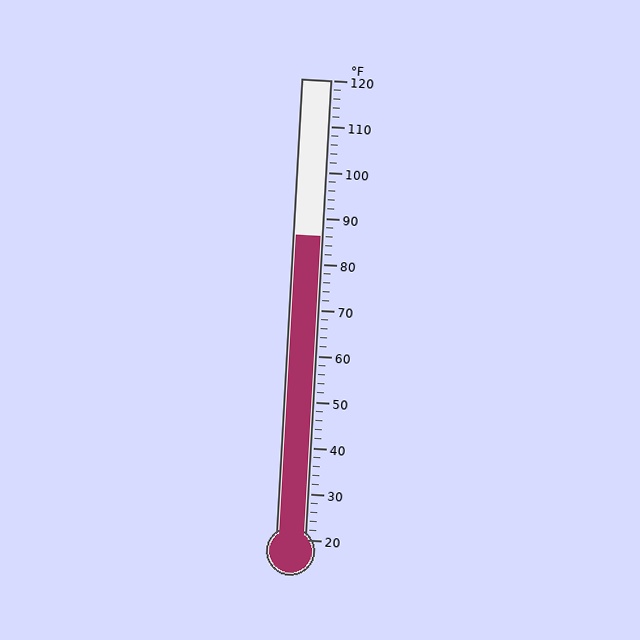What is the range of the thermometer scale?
The thermometer scale ranges from 20°F to 120°F.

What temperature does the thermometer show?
The thermometer shows approximately 86°F.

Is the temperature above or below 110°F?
The temperature is below 110°F.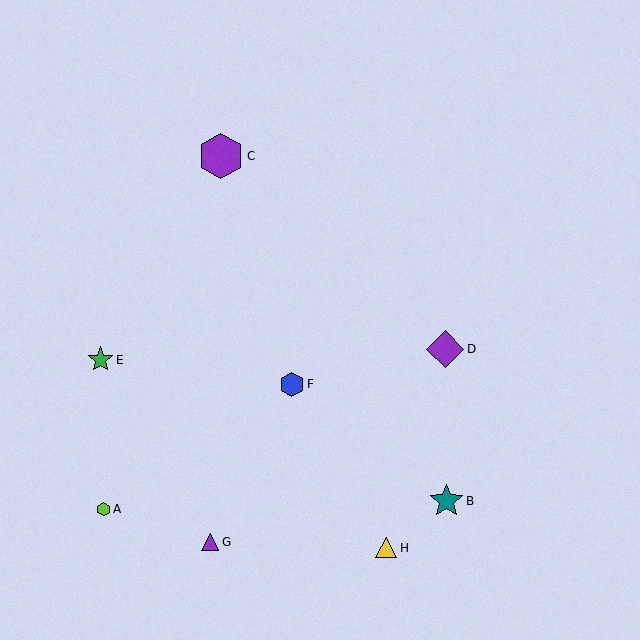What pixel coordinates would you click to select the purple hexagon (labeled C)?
Click at (221, 156) to select the purple hexagon C.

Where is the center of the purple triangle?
The center of the purple triangle is at (210, 542).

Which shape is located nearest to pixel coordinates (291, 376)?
The blue hexagon (labeled F) at (292, 384) is nearest to that location.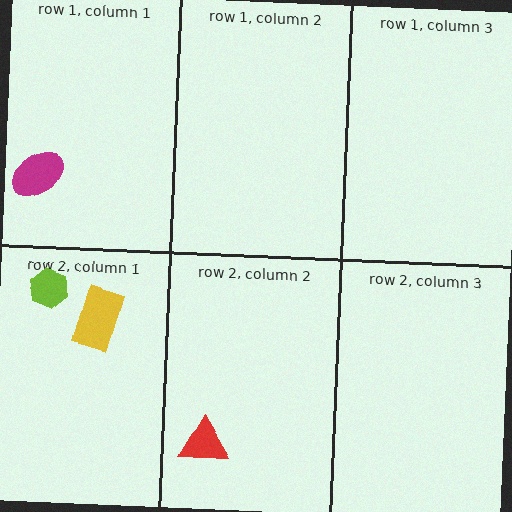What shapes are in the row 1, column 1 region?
The magenta ellipse.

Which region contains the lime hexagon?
The row 2, column 1 region.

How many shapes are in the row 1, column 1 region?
1.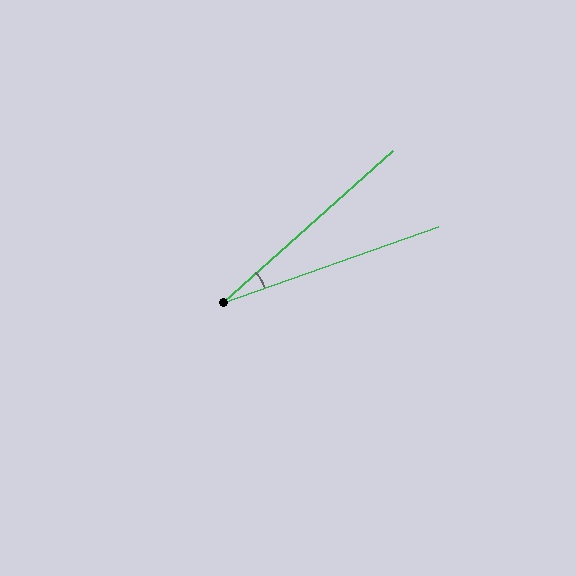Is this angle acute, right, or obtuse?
It is acute.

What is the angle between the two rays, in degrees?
Approximately 22 degrees.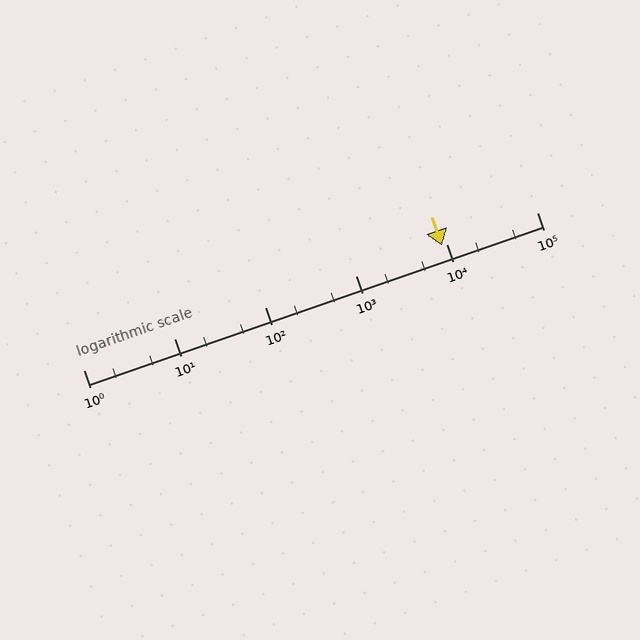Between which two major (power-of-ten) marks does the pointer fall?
The pointer is between 1000 and 10000.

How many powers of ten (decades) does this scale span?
The scale spans 5 decades, from 1 to 100000.